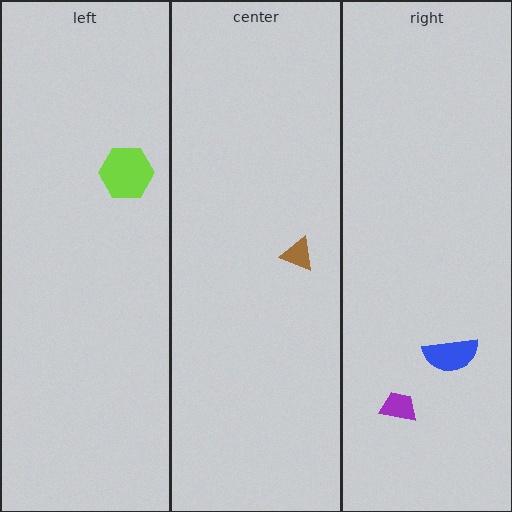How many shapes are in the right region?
2.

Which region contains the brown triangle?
The center region.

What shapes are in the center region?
The brown triangle.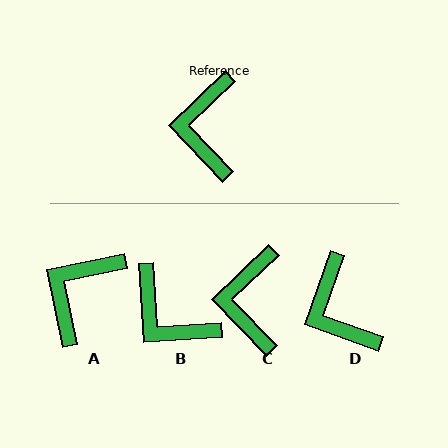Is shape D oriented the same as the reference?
No, it is off by about 26 degrees.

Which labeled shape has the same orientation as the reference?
C.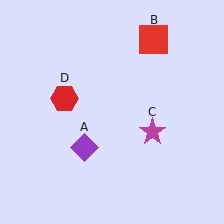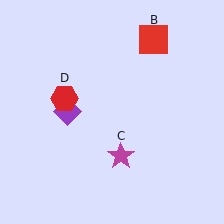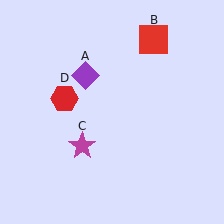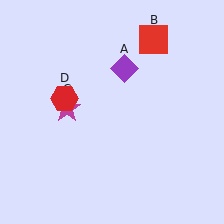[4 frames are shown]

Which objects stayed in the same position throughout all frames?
Red square (object B) and red hexagon (object D) remained stationary.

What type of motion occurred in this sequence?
The purple diamond (object A), magenta star (object C) rotated clockwise around the center of the scene.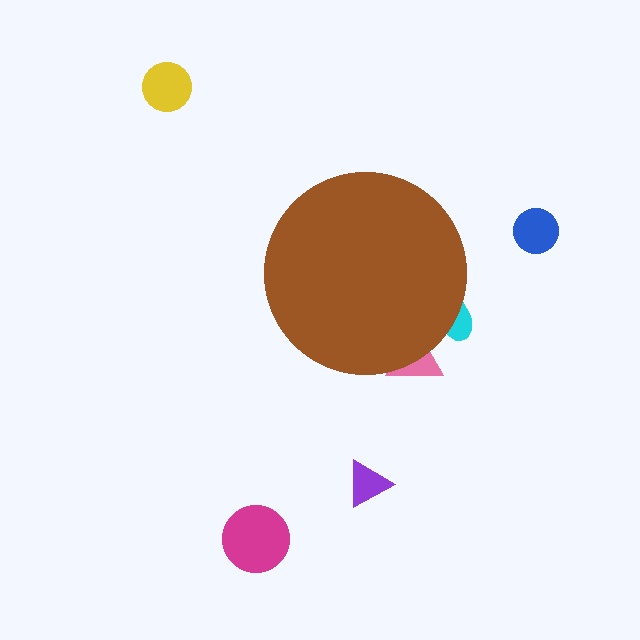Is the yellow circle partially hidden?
No, the yellow circle is fully visible.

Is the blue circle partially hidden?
No, the blue circle is fully visible.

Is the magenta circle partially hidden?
No, the magenta circle is fully visible.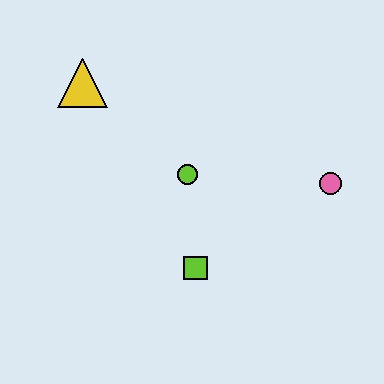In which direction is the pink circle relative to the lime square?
The pink circle is to the right of the lime square.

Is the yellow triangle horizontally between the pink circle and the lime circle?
No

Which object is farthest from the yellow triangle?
The pink circle is farthest from the yellow triangle.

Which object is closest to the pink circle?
The lime circle is closest to the pink circle.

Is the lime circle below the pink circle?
No